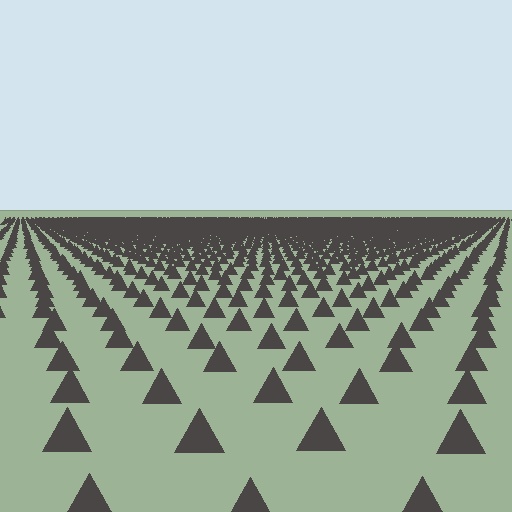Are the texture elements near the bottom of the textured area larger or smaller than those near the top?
Larger. Near the bottom, elements are closer to the viewer and appear at a bigger on-screen size.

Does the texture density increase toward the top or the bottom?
Density increases toward the top.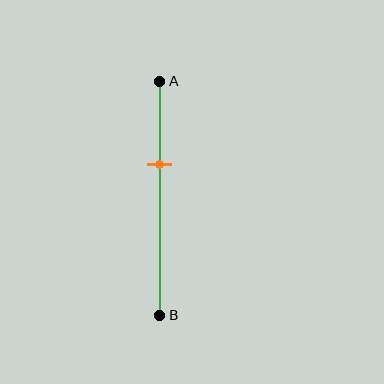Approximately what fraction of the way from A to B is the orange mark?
The orange mark is approximately 35% of the way from A to B.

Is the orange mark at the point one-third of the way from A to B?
Yes, the mark is approximately at the one-third point.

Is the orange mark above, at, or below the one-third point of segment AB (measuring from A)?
The orange mark is approximately at the one-third point of segment AB.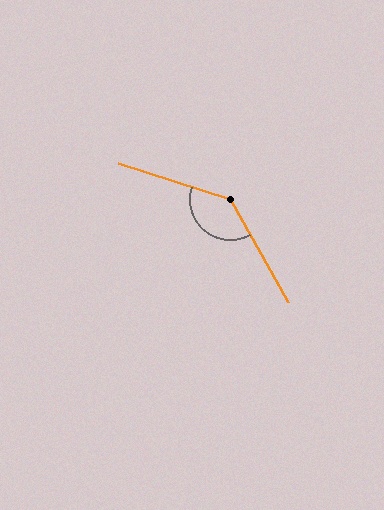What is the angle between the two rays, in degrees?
Approximately 137 degrees.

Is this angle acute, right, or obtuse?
It is obtuse.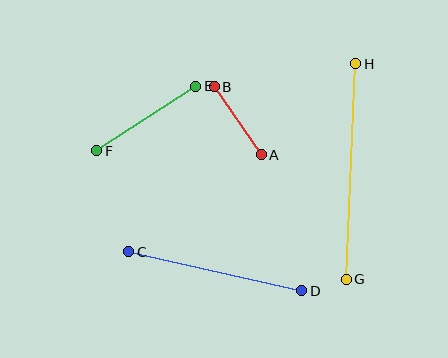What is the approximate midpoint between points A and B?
The midpoint is at approximately (238, 121) pixels.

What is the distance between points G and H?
The distance is approximately 216 pixels.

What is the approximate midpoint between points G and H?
The midpoint is at approximately (351, 171) pixels.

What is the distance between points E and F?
The distance is approximately 118 pixels.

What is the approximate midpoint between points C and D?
The midpoint is at approximately (215, 271) pixels.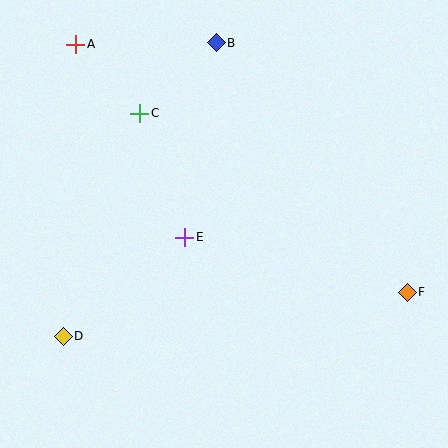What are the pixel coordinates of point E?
Point E is at (185, 237).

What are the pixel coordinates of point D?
Point D is at (63, 336).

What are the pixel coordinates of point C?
Point C is at (140, 113).